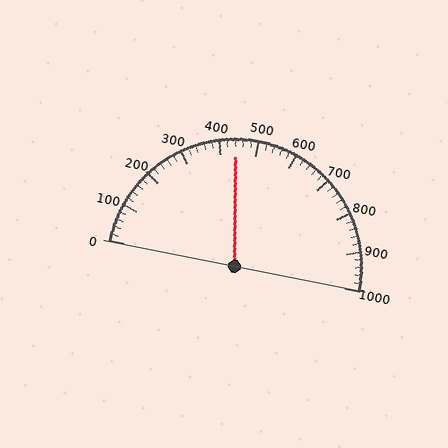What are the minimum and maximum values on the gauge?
The gauge ranges from 0 to 1000.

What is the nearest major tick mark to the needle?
The nearest major tick mark is 400.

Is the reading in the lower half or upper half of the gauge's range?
The reading is in the lower half of the range (0 to 1000).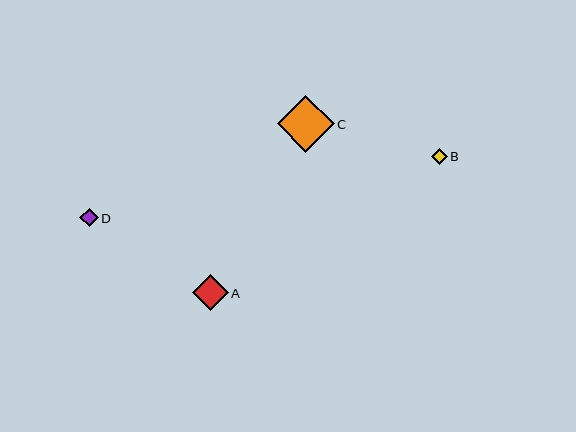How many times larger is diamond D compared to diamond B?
Diamond D is approximately 1.1 times the size of diamond B.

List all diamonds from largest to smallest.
From largest to smallest: C, A, D, B.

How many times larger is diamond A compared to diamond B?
Diamond A is approximately 2.2 times the size of diamond B.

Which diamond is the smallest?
Diamond B is the smallest with a size of approximately 16 pixels.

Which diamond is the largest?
Diamond C is the largest with a size of approximately 57 pixels.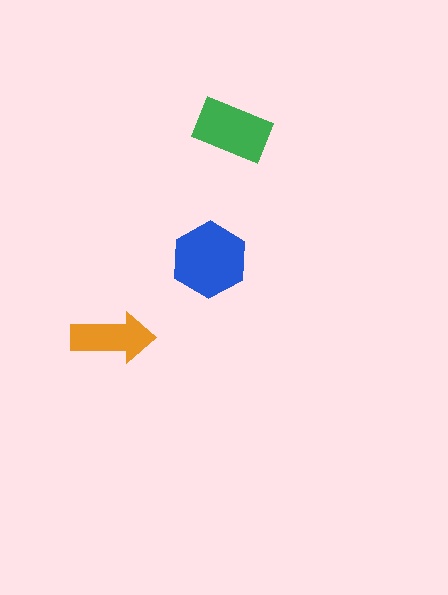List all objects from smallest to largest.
The orange arrow, the green rectangle, the blue hexagon.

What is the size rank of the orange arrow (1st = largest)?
3rd.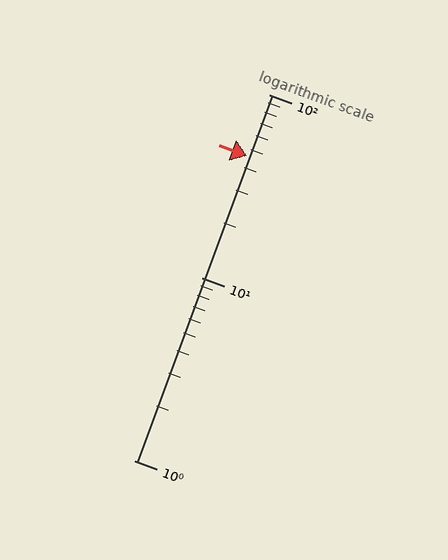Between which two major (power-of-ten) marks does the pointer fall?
The pointer is between 10 and 100.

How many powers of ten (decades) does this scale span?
The scale spans 2 decades, from 1 to 100.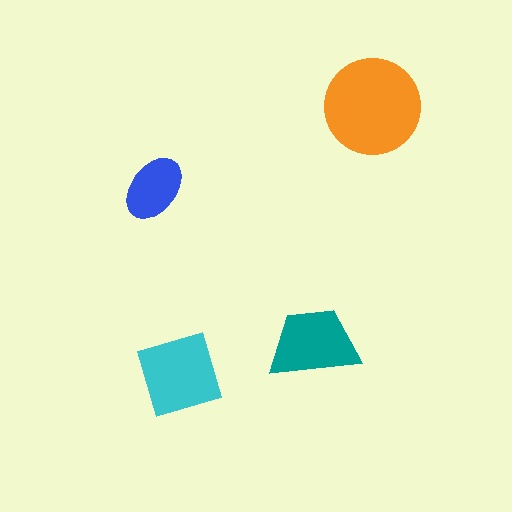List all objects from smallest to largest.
The blue ellipse, the teal trapezoid, the cyan diamond, the orange circle.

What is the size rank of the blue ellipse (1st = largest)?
4th.